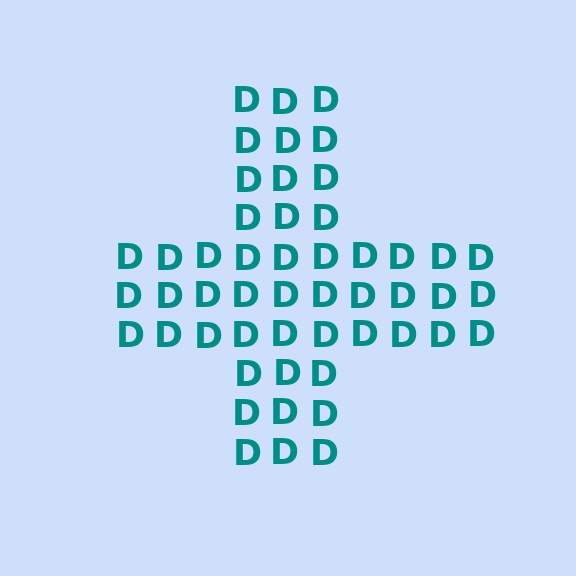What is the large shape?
The large shape is a cross.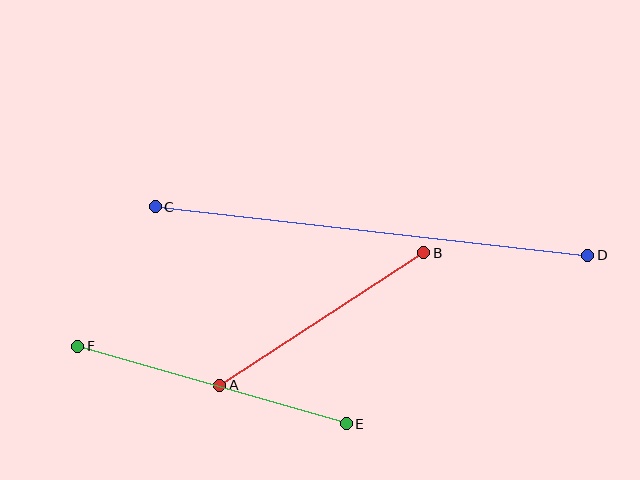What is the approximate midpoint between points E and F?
The midpoint is at approximately (212, 385) pixels.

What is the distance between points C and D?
The distance is approximately 435 pixels.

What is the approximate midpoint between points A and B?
The midpoint is at approximately (322, 319) pixels.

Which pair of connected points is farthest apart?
Points C and D are farthest apart.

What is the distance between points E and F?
The distance is approximately 280 pixels.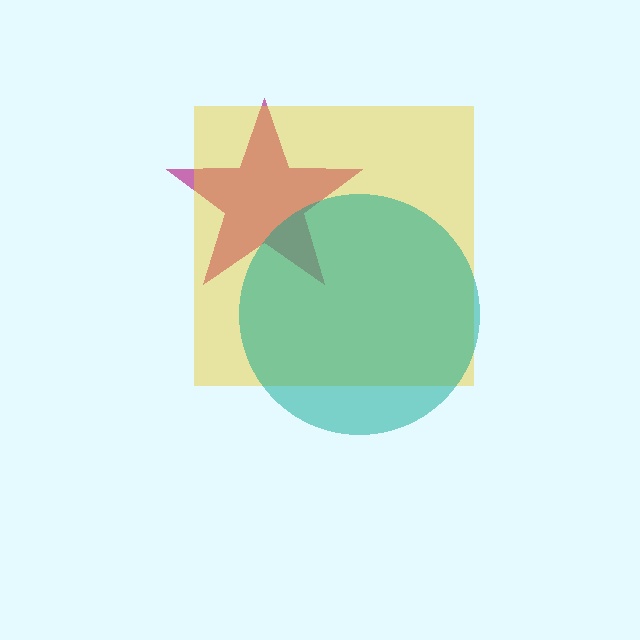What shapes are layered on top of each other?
The layered shapes are: a magenta star, a yellow square, a teal circle.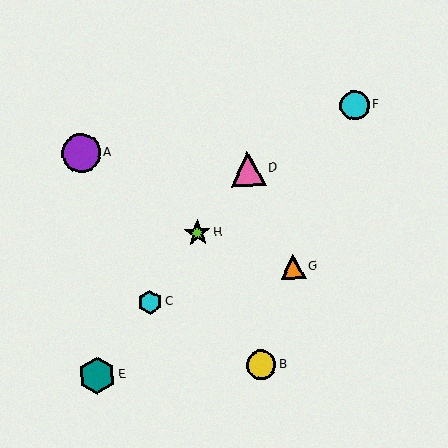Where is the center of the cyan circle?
The center of the cyan circle is at (355, 105).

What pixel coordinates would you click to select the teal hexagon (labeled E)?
Click at (97, 375) to select the teal hexagon E.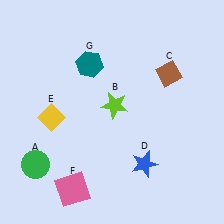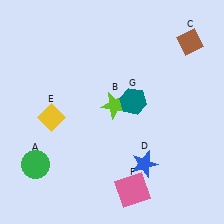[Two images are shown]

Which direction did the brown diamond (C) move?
The brown diamond (C) moved up.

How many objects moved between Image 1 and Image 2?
3 objects moved between the two images.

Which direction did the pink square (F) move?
The pink square (F) moved right.